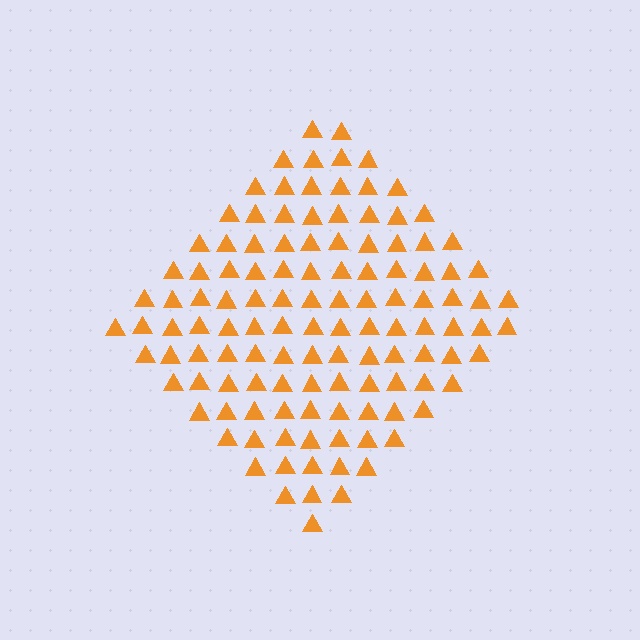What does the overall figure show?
The overall figure shows a diamond.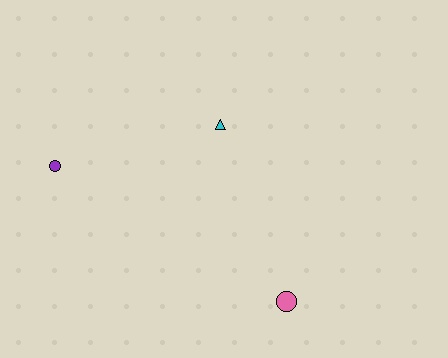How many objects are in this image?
There are 3 objects.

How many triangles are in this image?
There is 1 triangle.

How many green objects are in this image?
There are no green objects.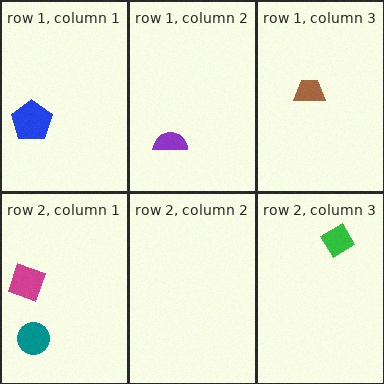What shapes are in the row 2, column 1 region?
The teal circle, the magenta square.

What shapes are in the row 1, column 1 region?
The blue pentagon.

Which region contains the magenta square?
The row 2, column 1 region.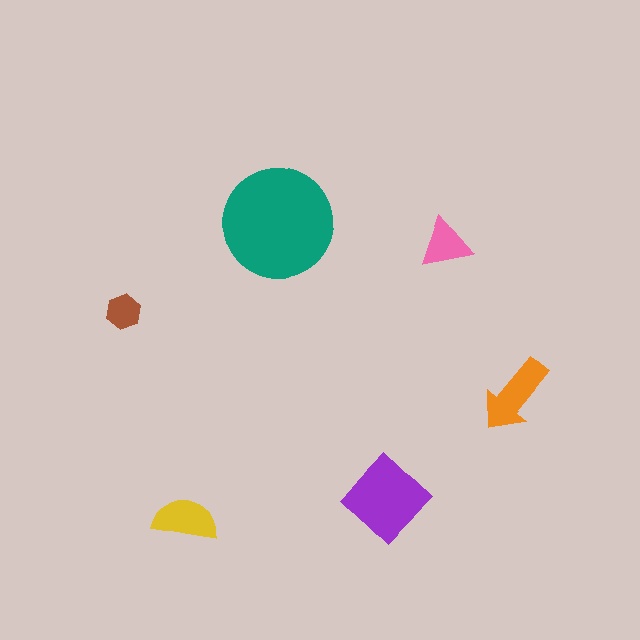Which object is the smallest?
The brown hexagon.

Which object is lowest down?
The yellow semicircle is bottommost.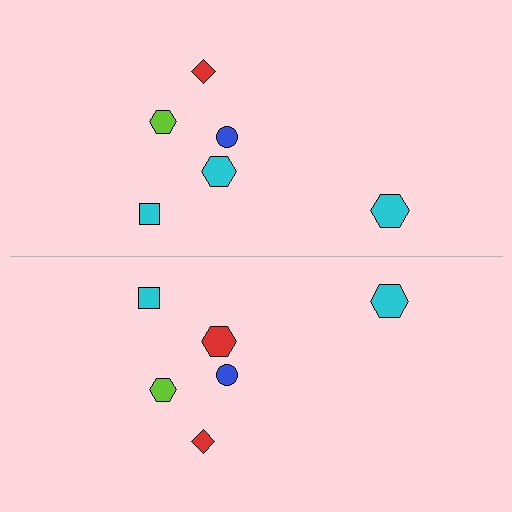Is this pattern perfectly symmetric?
No, the pattern is not perfectly symmetric. The red hexagon on the bottom side breaks the symmetry — its mirror counterpart is cyan.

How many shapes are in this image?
There are 12 shapes in this image.